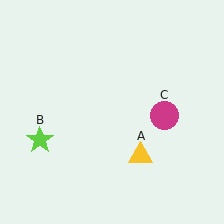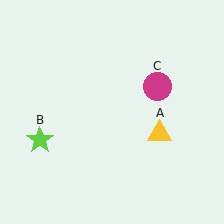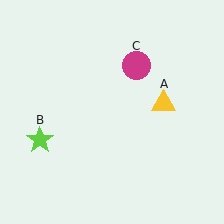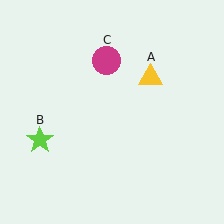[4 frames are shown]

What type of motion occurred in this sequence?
The yellow triangle (object A), magenta circle (object C) rotated counterclockwise around the center of the scene.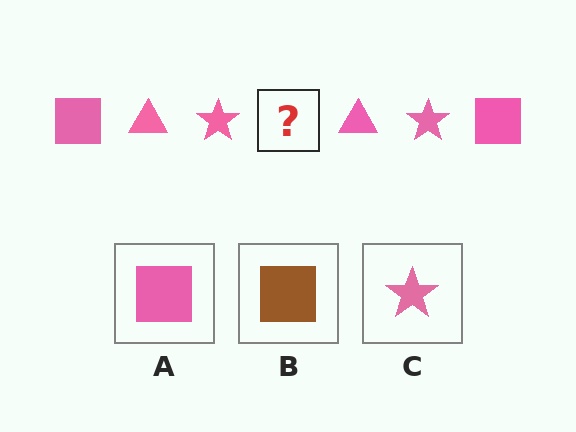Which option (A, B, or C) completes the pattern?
A.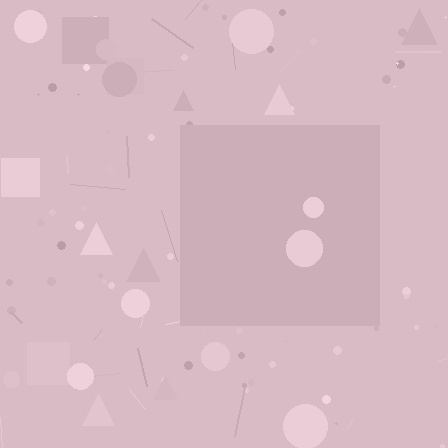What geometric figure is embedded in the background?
A square is embedded in the background.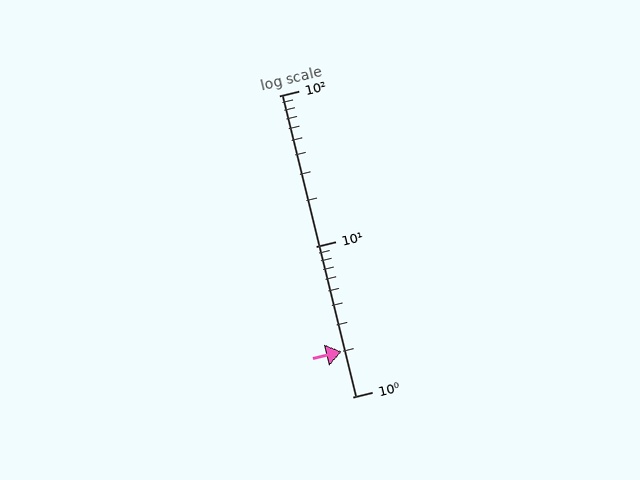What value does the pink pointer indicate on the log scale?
The pointer indicates approximately 2.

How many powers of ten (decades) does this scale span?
The scale spans 2 decades, from 1 to 100.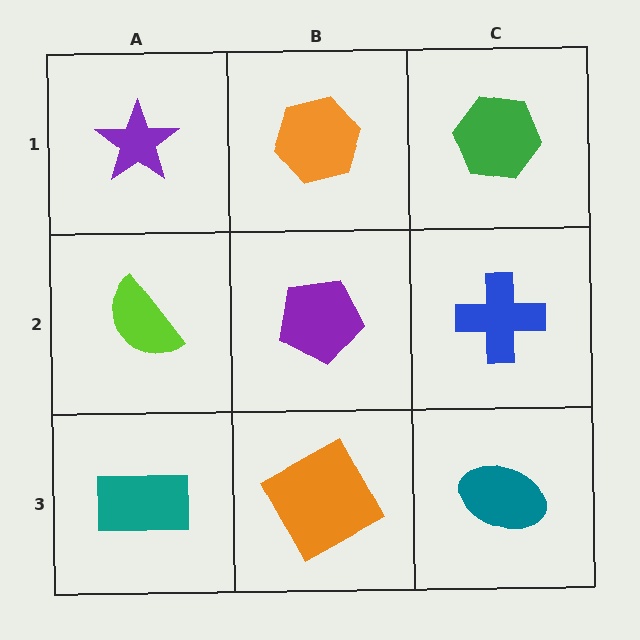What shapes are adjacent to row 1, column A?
A lime semicircle (row 2, column A), an orange hexagon (row 1, column B).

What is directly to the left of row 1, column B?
A purple star.